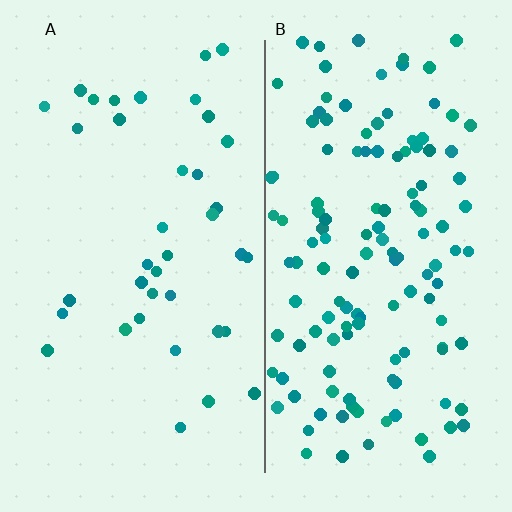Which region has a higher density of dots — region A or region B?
B (the right).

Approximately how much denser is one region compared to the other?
Approximately 3.5× — region B over region A.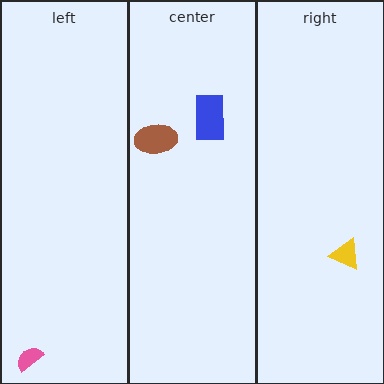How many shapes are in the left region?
1.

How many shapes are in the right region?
1.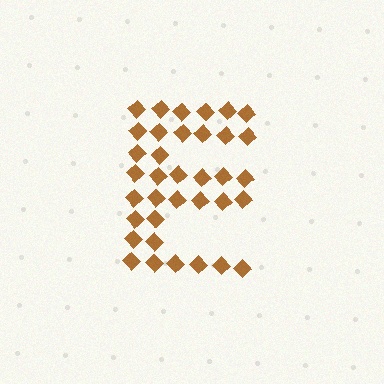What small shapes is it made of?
It is made of small diamonds.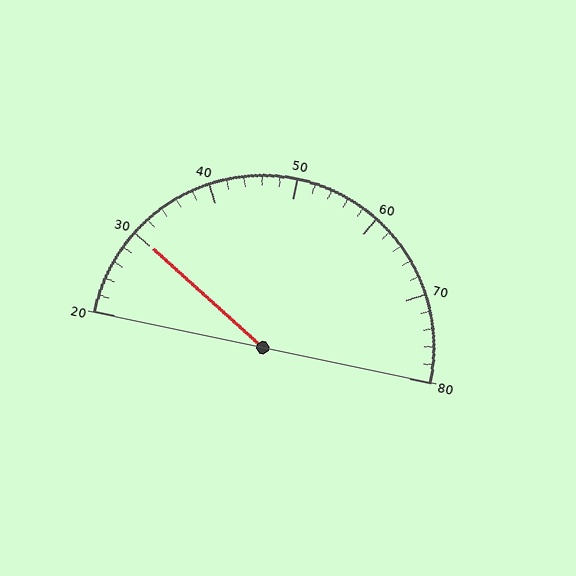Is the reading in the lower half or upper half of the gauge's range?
The reading is in the lower half of the range (20 to 80).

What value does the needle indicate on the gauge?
The needle indicates approximately 30.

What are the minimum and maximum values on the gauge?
The gauge ranges from 20 to 80.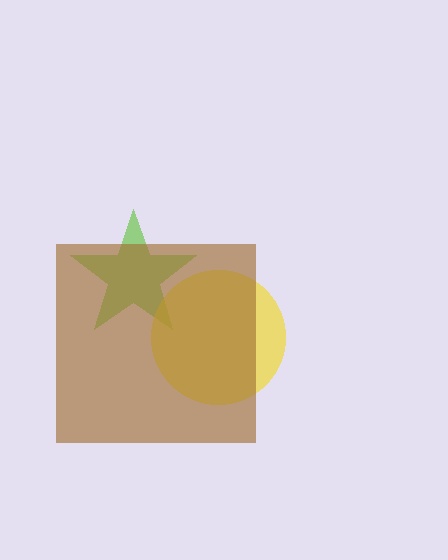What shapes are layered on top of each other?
The layered shapes are: a lime star, a yellow circle, a brown square.